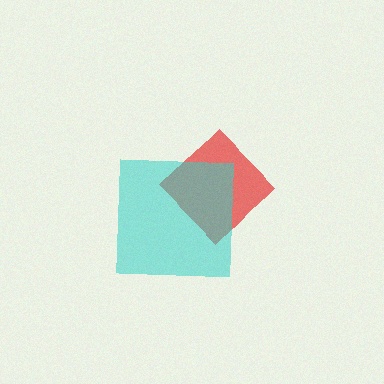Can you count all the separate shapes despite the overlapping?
Yes, there are 2 separate shapes.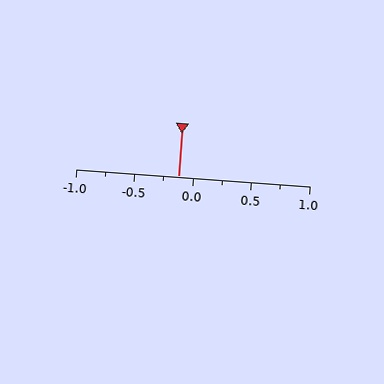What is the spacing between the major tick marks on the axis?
The major ticks are spaced 0.5 apart.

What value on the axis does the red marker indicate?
The marker indicates approximately -0.12.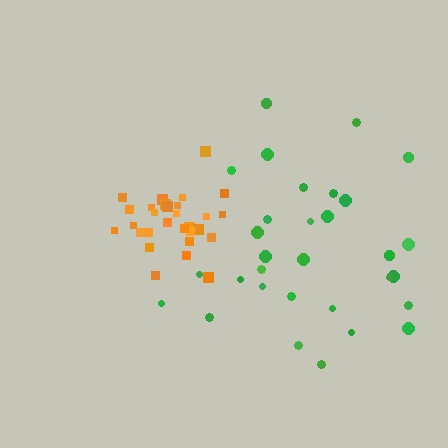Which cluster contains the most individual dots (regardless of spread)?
Green (32).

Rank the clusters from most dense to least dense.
orange, green.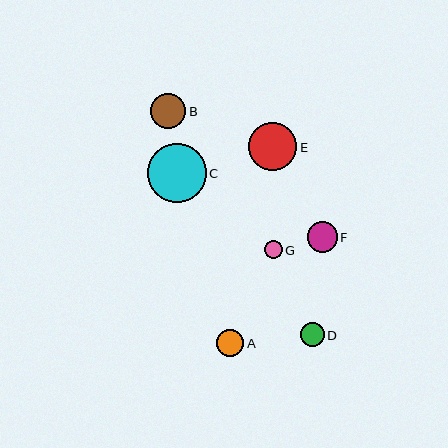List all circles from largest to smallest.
From largest to smallest: C, E, B, F, A, D, G.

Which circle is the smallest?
Circle G is the smallest with a size of approximately 18 pixels.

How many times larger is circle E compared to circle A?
Circle E is approximately 1.8 times the size of circle A.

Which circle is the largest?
Circle C is the largest with a size of approximately 59 pixels.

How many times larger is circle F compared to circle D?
Circle F is approximately 1.3 times the size of circle D.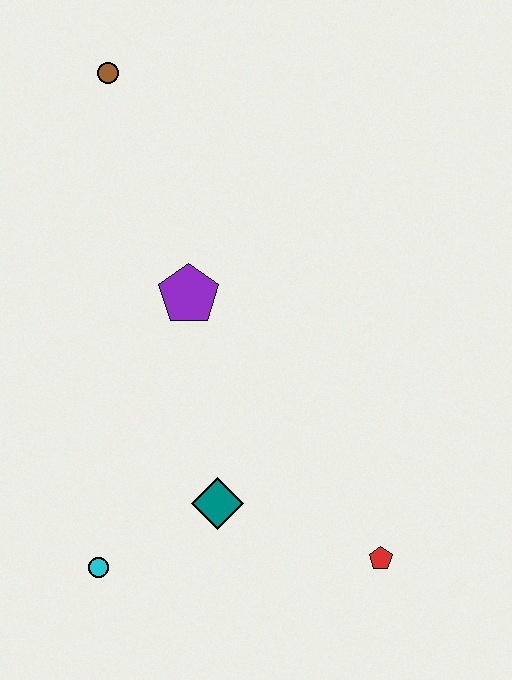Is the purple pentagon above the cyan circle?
Yes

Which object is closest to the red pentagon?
The teal diamond is closest to the red pentagon.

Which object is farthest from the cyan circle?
The brown circle is farthest from the cyan circle.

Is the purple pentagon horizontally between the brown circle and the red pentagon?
Yes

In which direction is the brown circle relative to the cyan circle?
The brown circle is above the cyan circle.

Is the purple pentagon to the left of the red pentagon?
Yes